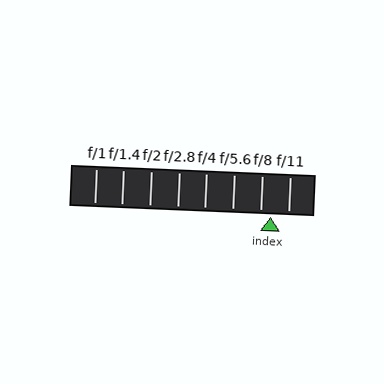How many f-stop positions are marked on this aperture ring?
There are 8 f-stop positions marked.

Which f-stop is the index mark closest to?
The index mark is closest to f/8.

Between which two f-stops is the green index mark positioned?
The index mark is between f/8 and f/11.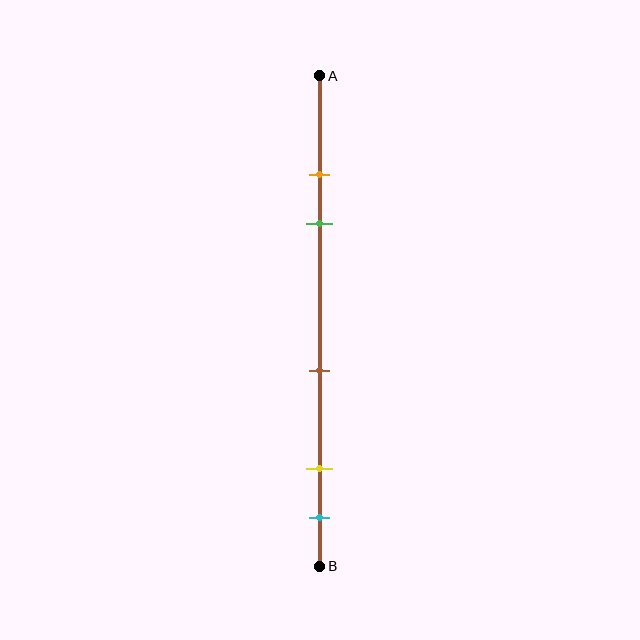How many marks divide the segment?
There are 5 marks dividing the segment.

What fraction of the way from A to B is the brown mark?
The brown mark is approximately 60% (0.6) of the way from A to B.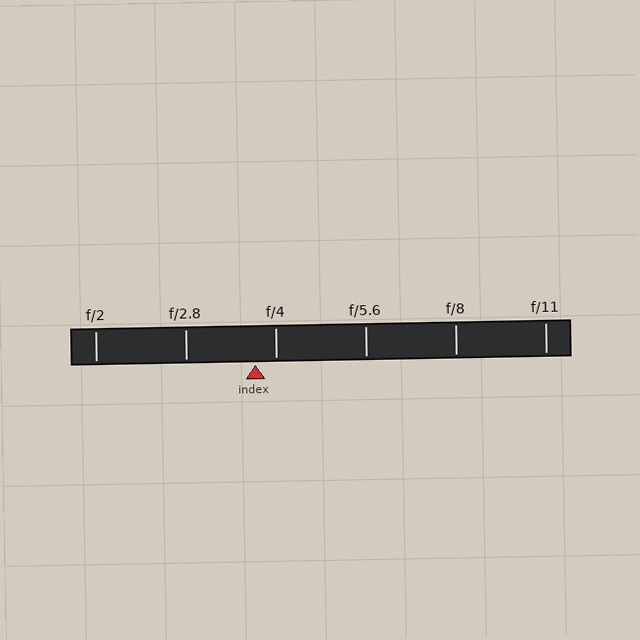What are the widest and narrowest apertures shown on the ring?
The widest aperture shown is f/2 and the narrowest is f/11.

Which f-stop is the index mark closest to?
The index mark is closest to f/4.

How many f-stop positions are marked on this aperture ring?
There are 6 f-stop positions marked.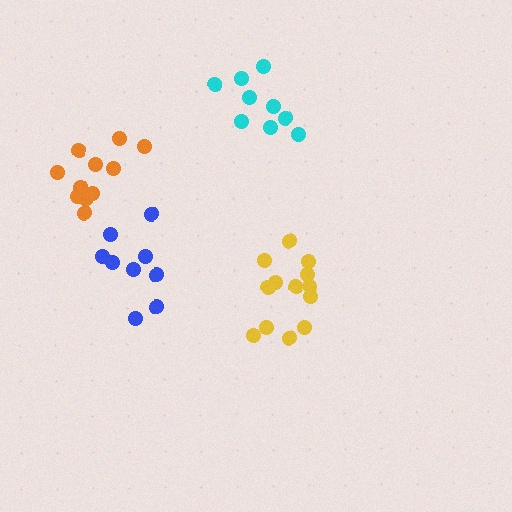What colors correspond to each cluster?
The clusters are colored: yellow, orange, blue, cyan.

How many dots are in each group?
Group 1: 13 dots, Group 2: 11 dots, Group 3: 9 dots, Group 4: 9 dots (42 total).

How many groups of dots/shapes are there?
There are 4 groups.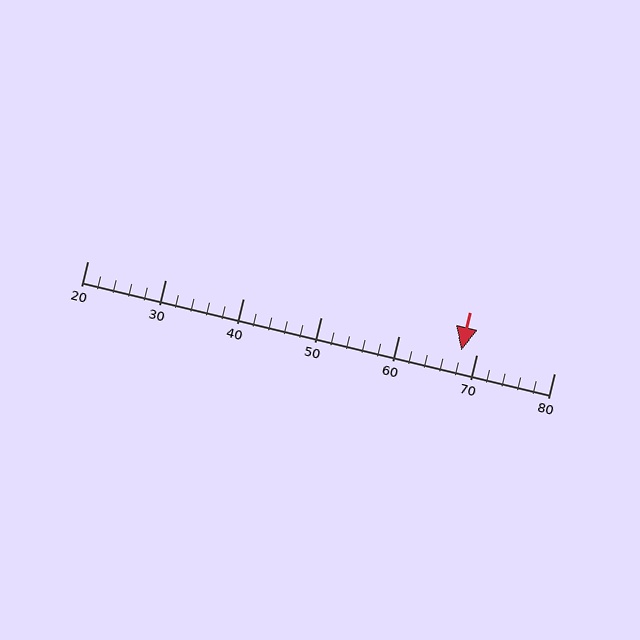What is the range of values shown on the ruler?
The ruler shows values from 20 to 80.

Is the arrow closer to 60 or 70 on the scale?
The arrow is closer to 70.